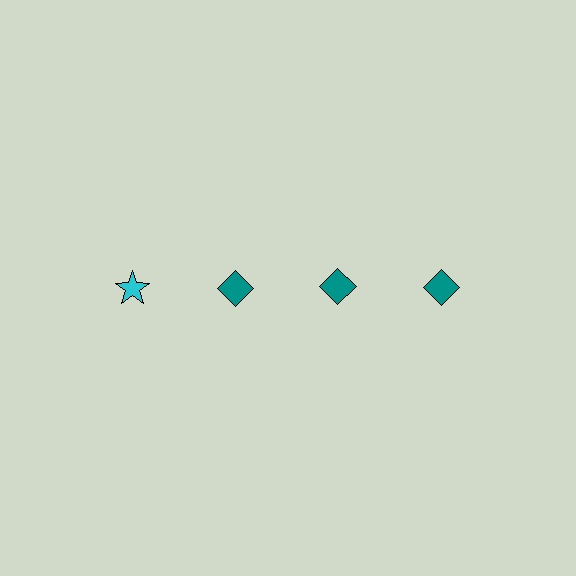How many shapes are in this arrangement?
There are 4 shapes arranged in a grid pattern.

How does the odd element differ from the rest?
It differs in both color (cyan instead of teal) and shape (star instead of diamond).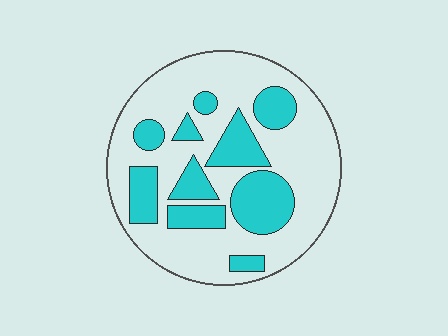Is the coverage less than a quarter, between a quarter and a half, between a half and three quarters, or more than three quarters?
Between a quarter and a half.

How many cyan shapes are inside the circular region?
10.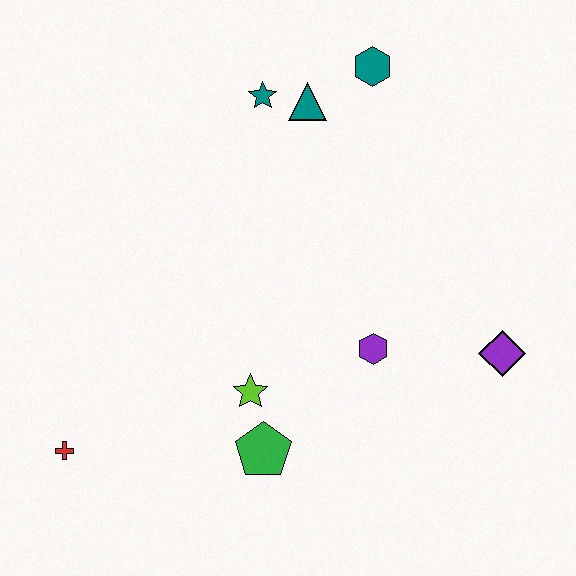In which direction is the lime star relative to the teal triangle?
The lime star is below the teal triangle.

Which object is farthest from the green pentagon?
The teal hexagon is farthest from the green pentagon.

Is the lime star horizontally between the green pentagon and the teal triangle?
No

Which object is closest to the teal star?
The teal triangle is closest to the teal star.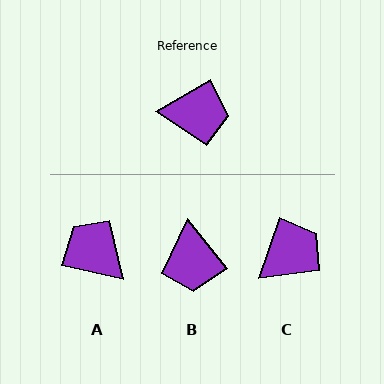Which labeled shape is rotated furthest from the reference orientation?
A, about 137 degrees away.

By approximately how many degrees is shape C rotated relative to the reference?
Approximately 41 degrees counter-clockwise.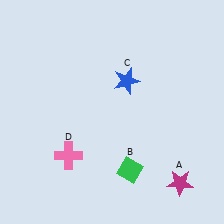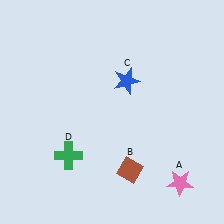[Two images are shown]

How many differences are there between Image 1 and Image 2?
There are 3 differences between the two images.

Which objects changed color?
A changed from magenta to pink. B changed from green to brown. D changed from pink to green.